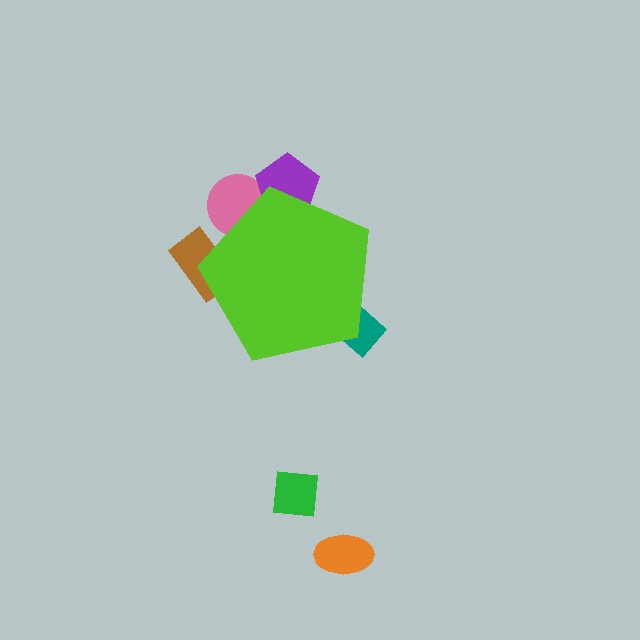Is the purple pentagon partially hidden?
Yes, the purple pentagon is partially hidden behind the lime pentagon.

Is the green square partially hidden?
No, the green square is fully visible.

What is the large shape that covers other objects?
A lime pentagon.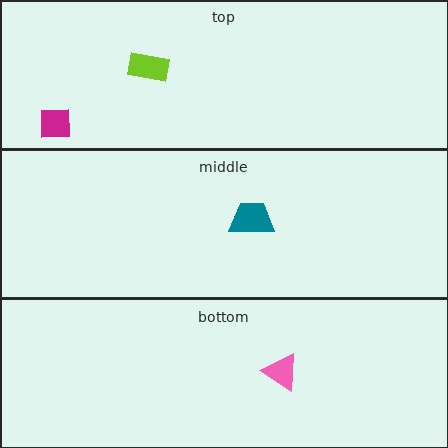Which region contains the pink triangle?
The bottom region.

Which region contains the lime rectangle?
The top region.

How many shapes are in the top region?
2.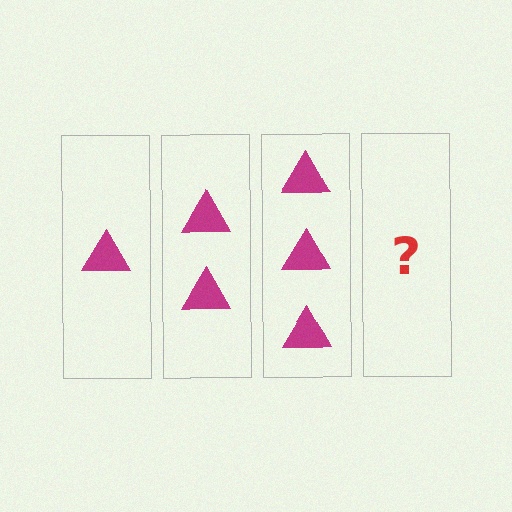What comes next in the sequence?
The next element should be 4 triangles.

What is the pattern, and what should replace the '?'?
The pattern is that each step adds one more triangle. The '?' should be 4 triangles.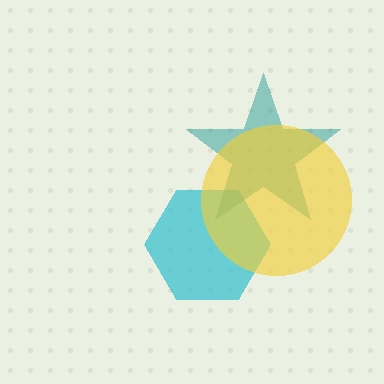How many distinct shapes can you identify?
There are 3 distinct shapes: a cyan hexagon, a teal star, a yellow circle.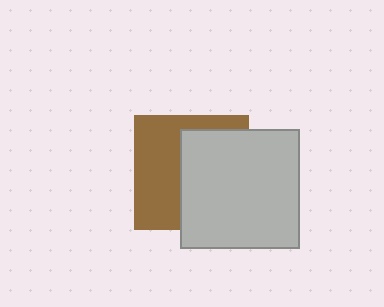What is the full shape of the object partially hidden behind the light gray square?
The partially hidden object is a brown square.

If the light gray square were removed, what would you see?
You would see the complete brown square.